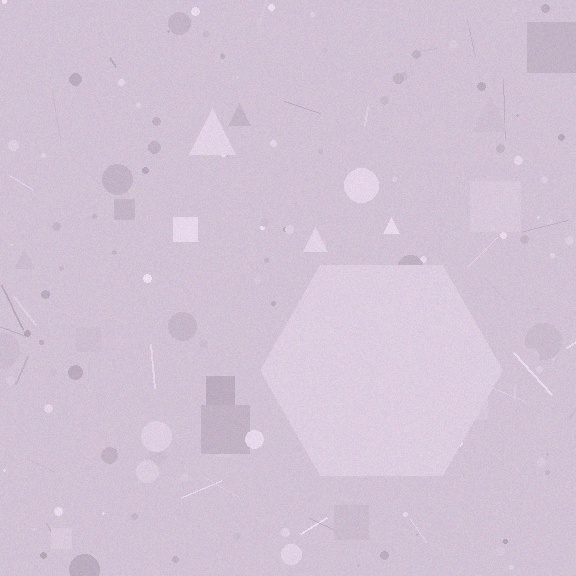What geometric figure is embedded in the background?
A hexagon is embedded in the background.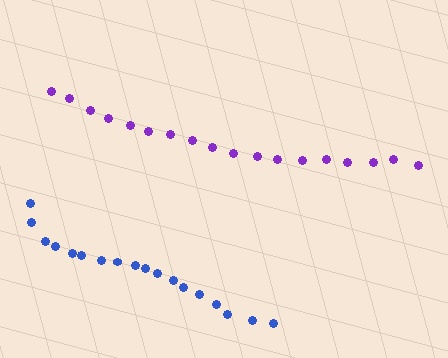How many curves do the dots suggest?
There are 2 distinct paths.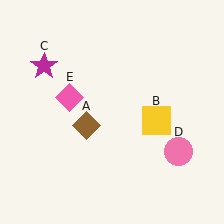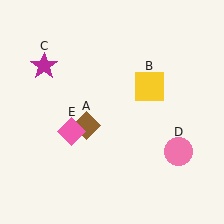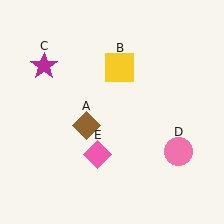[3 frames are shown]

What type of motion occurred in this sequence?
The yellow square (object B), pink diamond (object E) rotated counterclockwise around the center of the scene.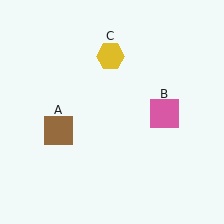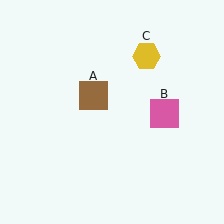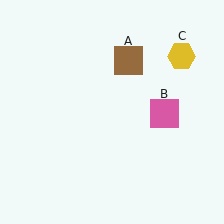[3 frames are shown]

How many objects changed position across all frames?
2 objects changed position: brown square (object A), yellow hexagon (object C).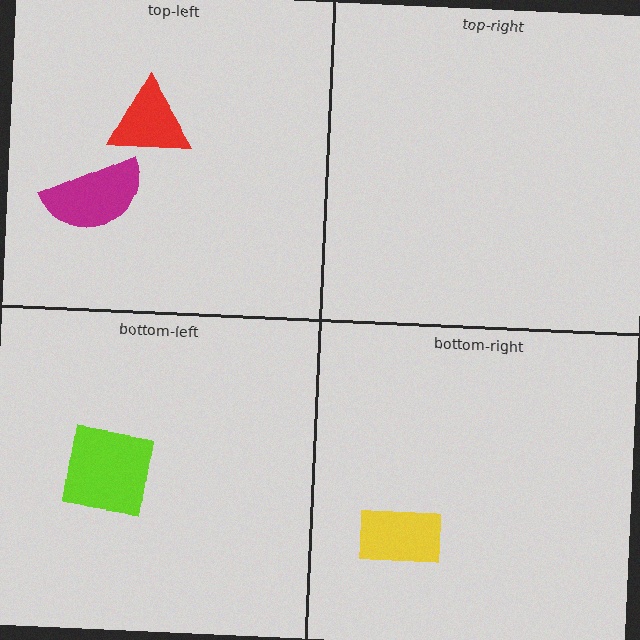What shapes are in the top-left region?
The red triangle, the magenta semicircle.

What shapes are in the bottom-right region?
The yellow rectangle.